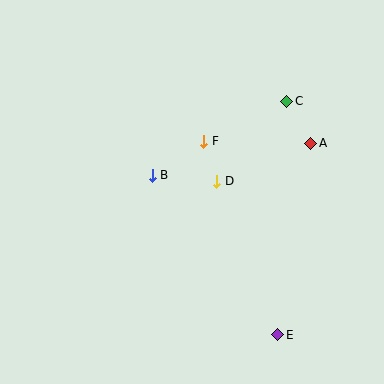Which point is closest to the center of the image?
Point D at (217, 181) is closest to the center.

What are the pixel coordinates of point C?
Point C is at (287, 101).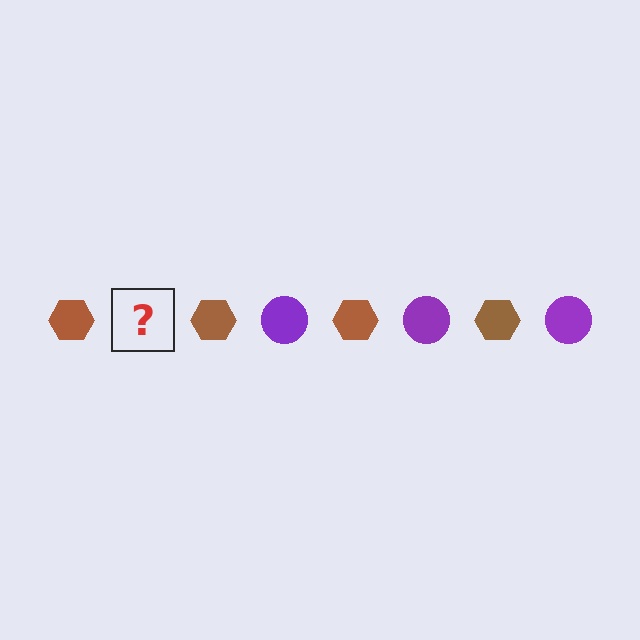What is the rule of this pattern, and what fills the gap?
The rule is that the pattern alternates between brown hexagon and purple circle. The gap should be filled with a purple circle.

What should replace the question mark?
The question mark should be replaced with a purple circle.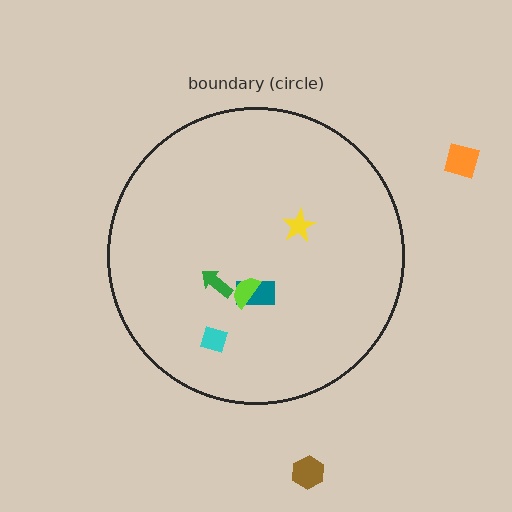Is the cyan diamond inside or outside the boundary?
Inside.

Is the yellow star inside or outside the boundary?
Inside.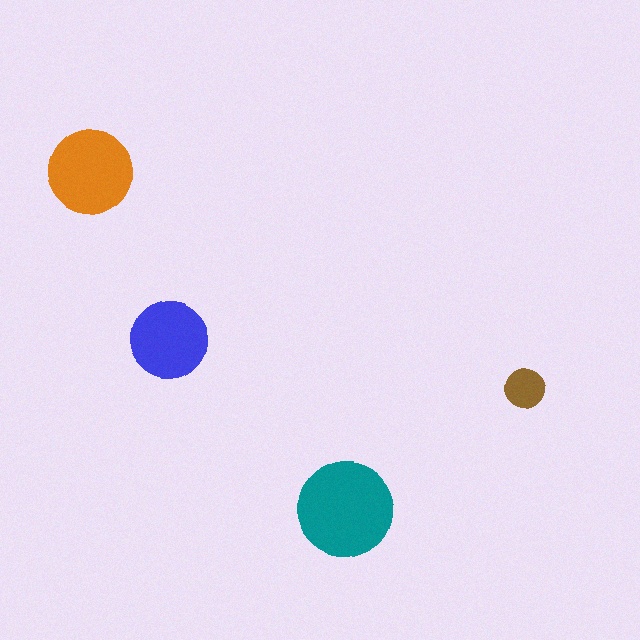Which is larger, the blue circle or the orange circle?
The orange one.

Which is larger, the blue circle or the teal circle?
The teal one.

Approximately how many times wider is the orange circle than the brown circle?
About 2 times wider.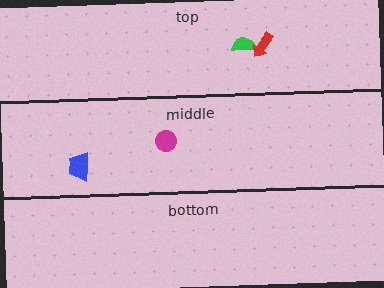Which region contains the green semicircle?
The top region.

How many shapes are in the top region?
2.